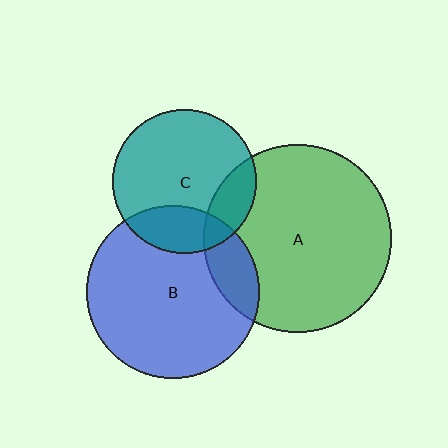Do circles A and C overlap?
Yes.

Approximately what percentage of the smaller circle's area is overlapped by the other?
Approximately 20%.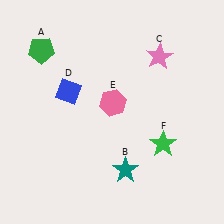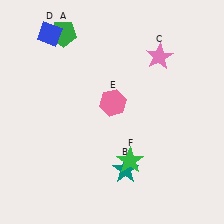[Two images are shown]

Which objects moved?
The objects that moved are: the green pentagon (A), the blue diamond (D), the green star (F).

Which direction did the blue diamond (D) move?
The blue diamond (D) moved up.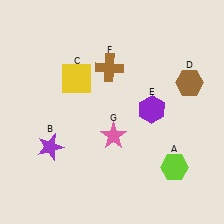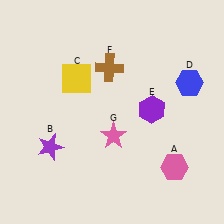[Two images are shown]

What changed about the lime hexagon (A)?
In Image 1, A is lime. In Image 2, it changed to pink.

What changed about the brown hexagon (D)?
In Image 1, D is brown. In Image 2, it changed to blue.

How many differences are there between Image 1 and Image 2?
There are 2 differences between the two images.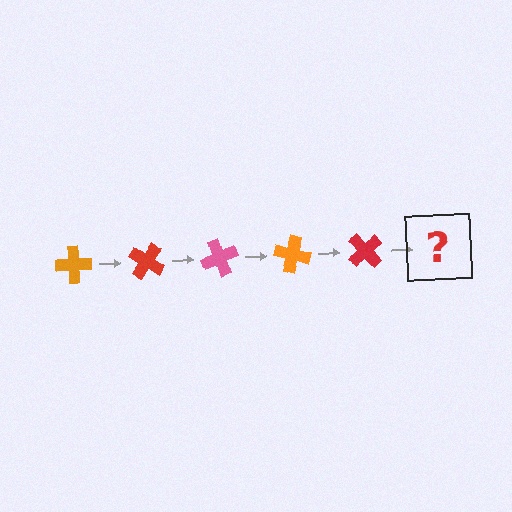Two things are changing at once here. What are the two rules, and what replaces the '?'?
The two rules are that it rotates 35 degrees each step and the color cycles through orange, red, and pink. The '?' should be a pink cross, rotated 175 degrees from the start.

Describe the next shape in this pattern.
It should be a pink cross, rotated 175 degrees from the start.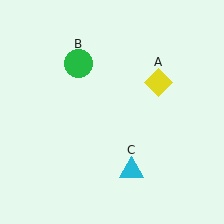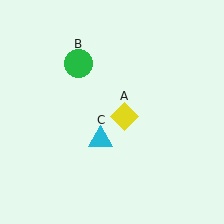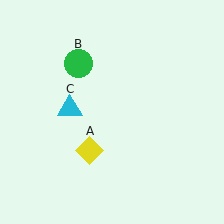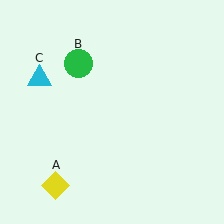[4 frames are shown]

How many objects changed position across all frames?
2 objects changed position: yellow diamond (object A), cyan triangle (object C).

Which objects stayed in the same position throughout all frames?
Green circle (object B) remained stationary.